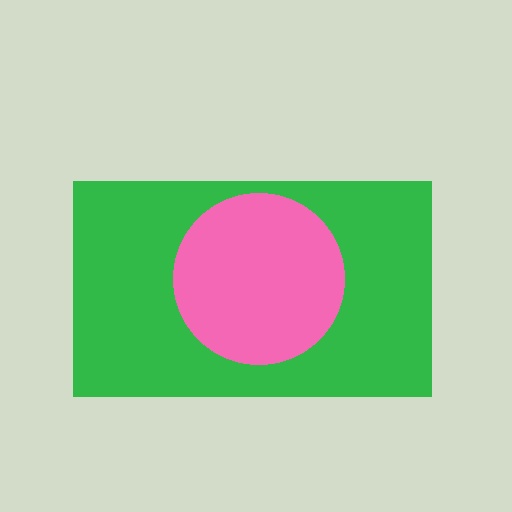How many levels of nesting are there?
2.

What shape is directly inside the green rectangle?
The pink circle.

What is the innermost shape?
The pink circle.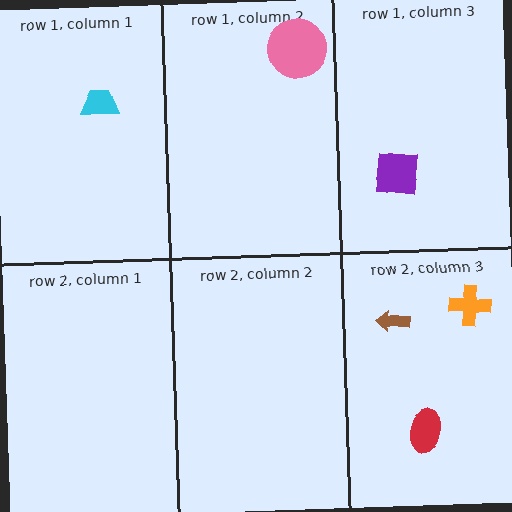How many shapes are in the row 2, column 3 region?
3.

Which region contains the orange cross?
The row 2, column 3 region.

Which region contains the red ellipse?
The row 2, column 3 region.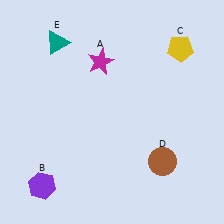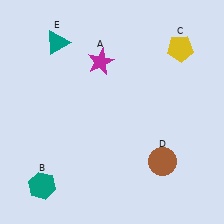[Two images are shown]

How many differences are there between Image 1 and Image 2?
There is 1 difference between the two images.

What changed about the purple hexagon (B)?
In Image 1, B is purple. In Image 2, it changed to teal.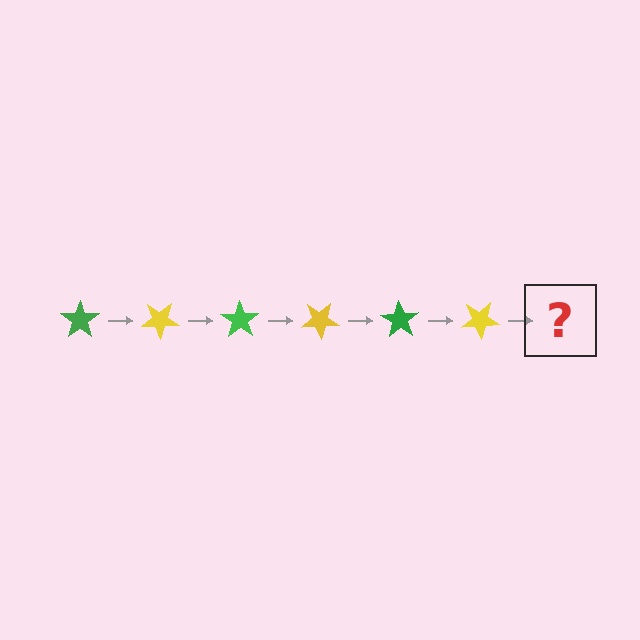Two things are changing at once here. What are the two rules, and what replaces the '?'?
The two rules are that it rotates 35 degrees each step and the color cycles through green and yellow. The '?' should be a green star, rotated 210 degrees from the start.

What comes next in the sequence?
The next element should be a green star, rotated 210 degrees from the start.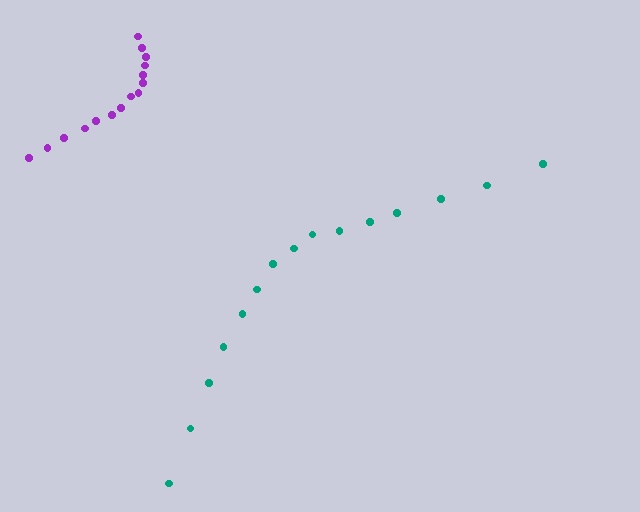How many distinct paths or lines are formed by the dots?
There are 2 distinct paths.